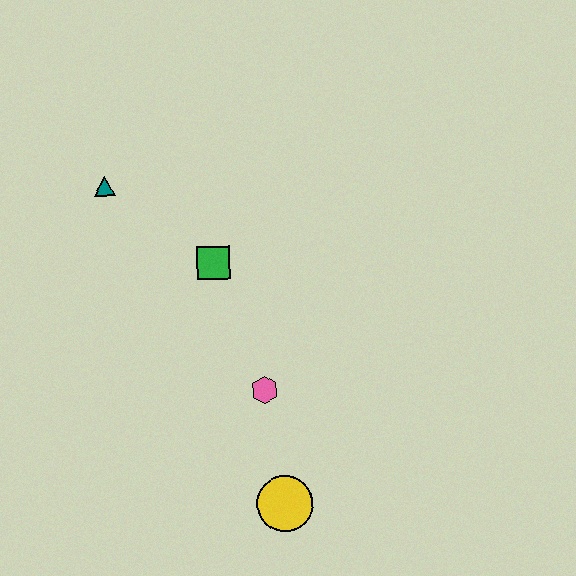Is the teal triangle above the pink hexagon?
Yes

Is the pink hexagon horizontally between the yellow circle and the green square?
Yes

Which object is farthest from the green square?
The yellow circle is farthest from the green square.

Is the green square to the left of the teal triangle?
No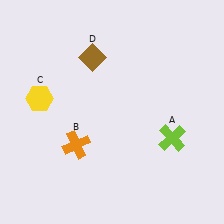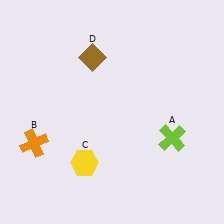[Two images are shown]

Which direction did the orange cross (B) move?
The orange cross (B) moved left.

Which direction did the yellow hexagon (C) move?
The yellow hexagon (C) moved down.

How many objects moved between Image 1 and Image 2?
2 objects moved between the two images.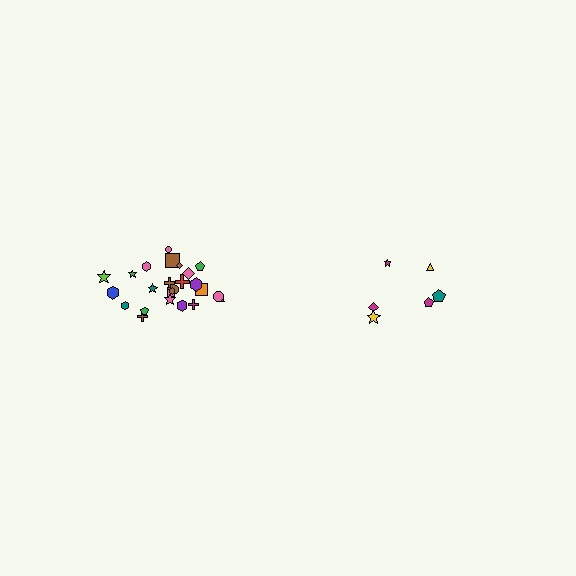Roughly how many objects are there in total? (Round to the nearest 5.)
Roughly 30 objects in total.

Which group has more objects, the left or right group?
The left group.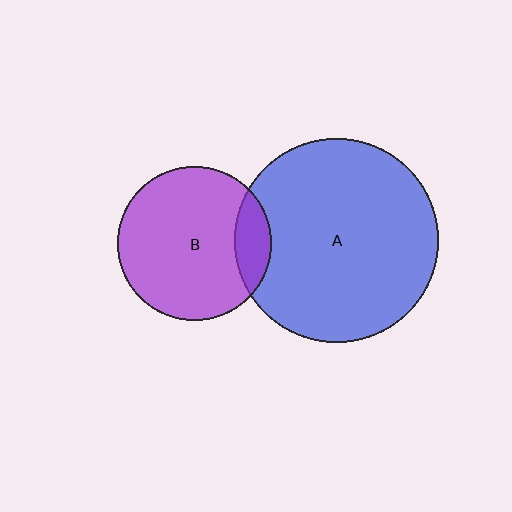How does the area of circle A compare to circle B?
Approximately 1.8 times.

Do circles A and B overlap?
Yes.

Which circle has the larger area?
Circle A (blue).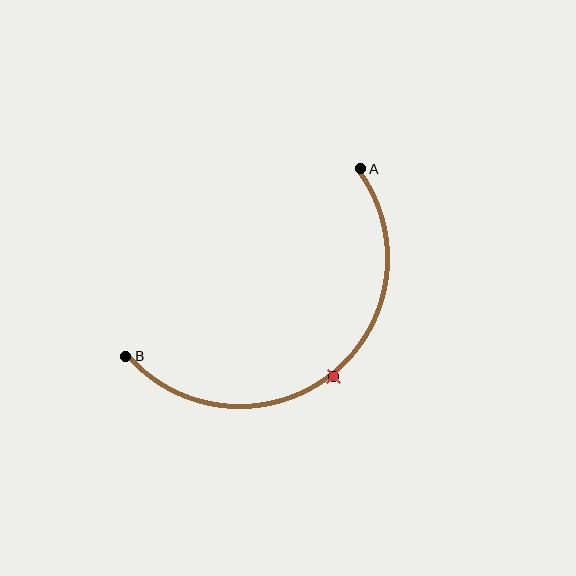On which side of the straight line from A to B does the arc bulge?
The arc bulges below and to the right of the straight line connecting A and B.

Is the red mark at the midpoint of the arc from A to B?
Yes. The red mark lies on the arc at equal arc-length from both A and B — it is the arc midpoint.